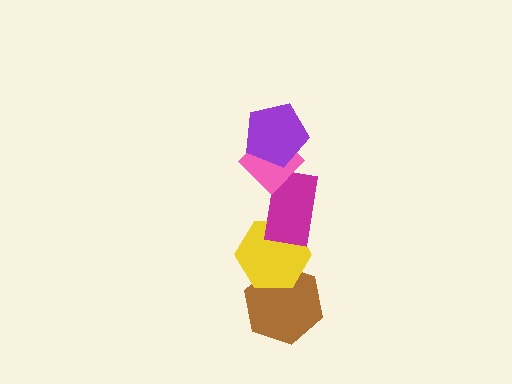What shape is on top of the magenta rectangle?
The pink diamond is on top of the magenta rectangle.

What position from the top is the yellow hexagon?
The yellow hexagon is 4th from the top.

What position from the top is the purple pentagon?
The purple pentagon is 1st from the top.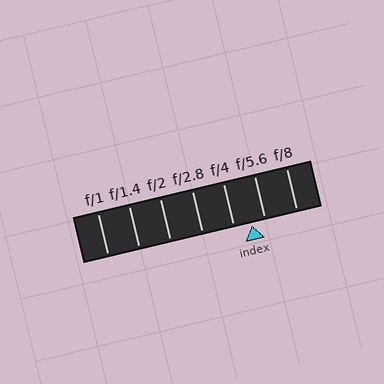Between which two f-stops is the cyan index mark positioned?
The index mark is between f/4 and f/5.6.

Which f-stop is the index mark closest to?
The index mark is closest to f/5.6.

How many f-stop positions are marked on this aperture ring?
There are 7 f-stop positions marked.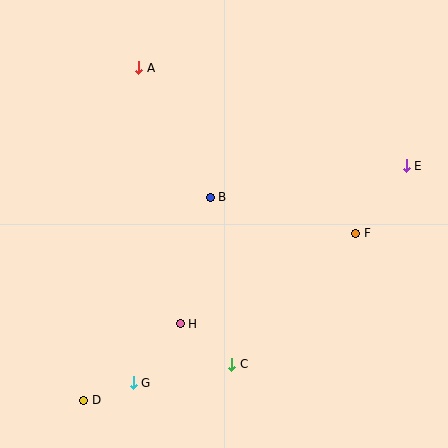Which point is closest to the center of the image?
Point B at (210, 197) is closest to the center.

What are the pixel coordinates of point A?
Point A is at (139, 68).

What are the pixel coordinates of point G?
Point G is at (133, 383).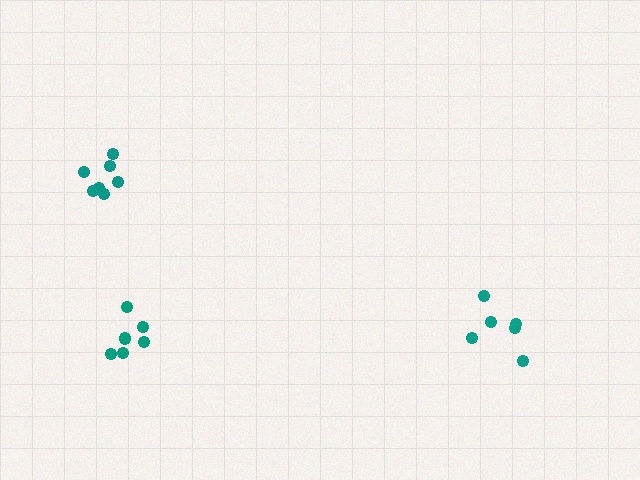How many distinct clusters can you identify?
There are 3 distinct clusters.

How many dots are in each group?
Group 1: 7 dots, Group 2: 6 dots, Group 3: 7 dots (20 total).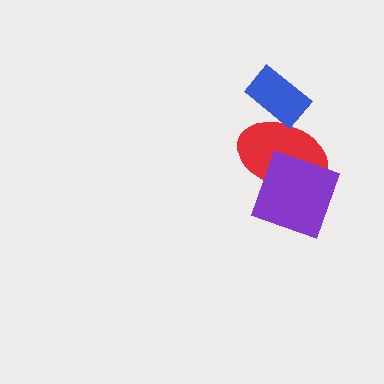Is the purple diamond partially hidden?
No, no other shape covers it.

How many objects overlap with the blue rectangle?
1 object overlaps with the blue rectangle.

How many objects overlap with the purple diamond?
1 object overlaps with the purple diamond.